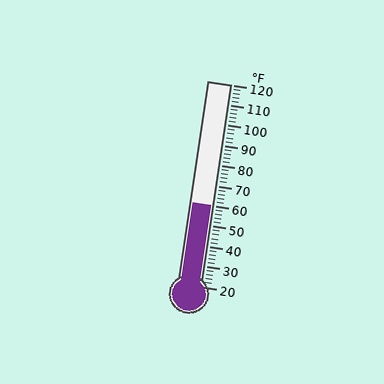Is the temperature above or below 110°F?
The temperature is below 110°F.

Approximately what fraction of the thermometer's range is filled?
The thermometer is filled to approximately 40% of its range.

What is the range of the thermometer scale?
The thermometer scale ranges from 20°F to 120°F.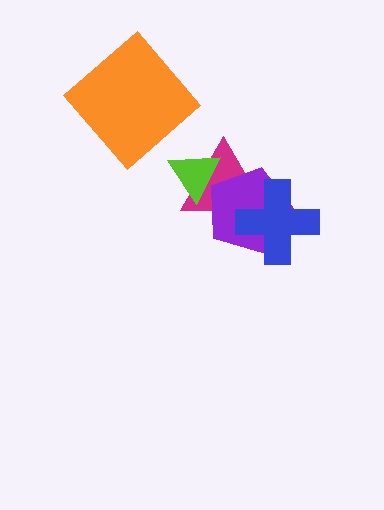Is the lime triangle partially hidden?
Yes, it is partially covered by another shape.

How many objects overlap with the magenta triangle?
3 objects overlap with the magenta triangle.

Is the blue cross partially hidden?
No, no other shape covers it.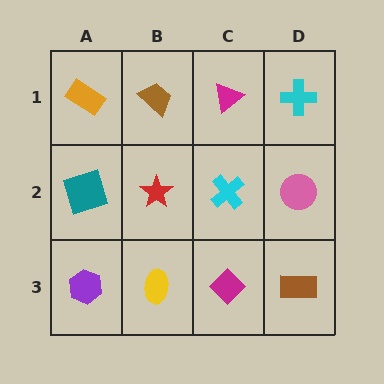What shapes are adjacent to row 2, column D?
A cyan cross (row 1, column D), a brown rectangle (row 3, column D), a cyan cross (row 2, column C).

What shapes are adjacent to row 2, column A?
An orange rectangle (row 1, column A), a purple hexagon (row 3, column A), a red star (row 2, column B).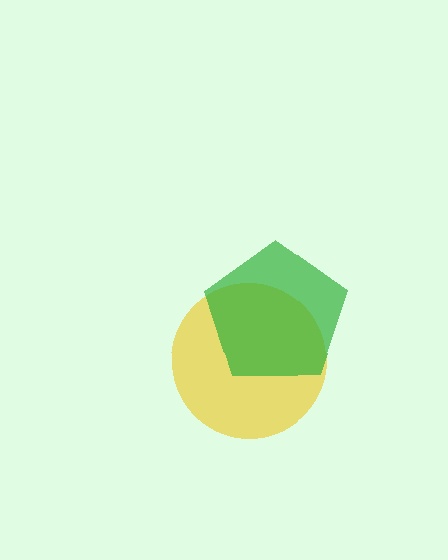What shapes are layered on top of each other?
The layered shapes are: a yellow circle, a green pentagon.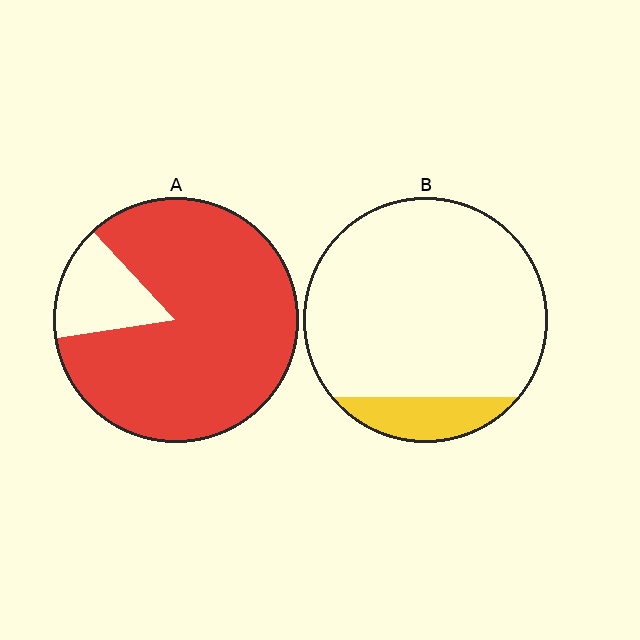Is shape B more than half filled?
No.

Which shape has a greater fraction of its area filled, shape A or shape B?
Shape A.